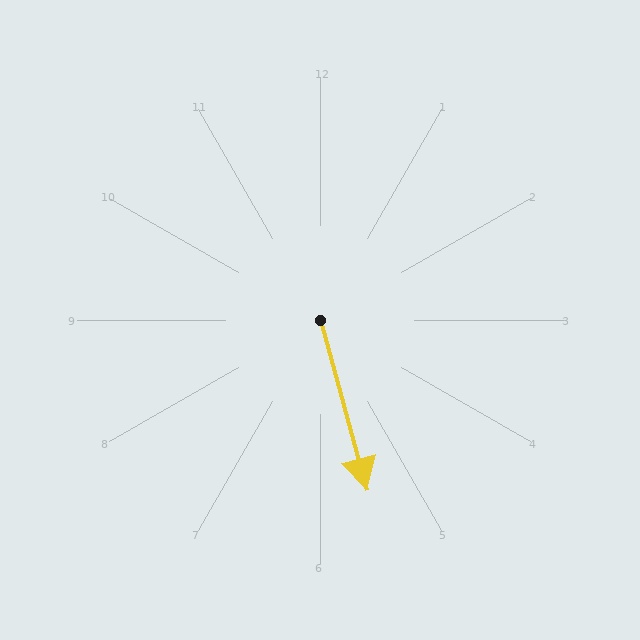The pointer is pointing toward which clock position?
Roughly 5 o'clock.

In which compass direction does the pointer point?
South.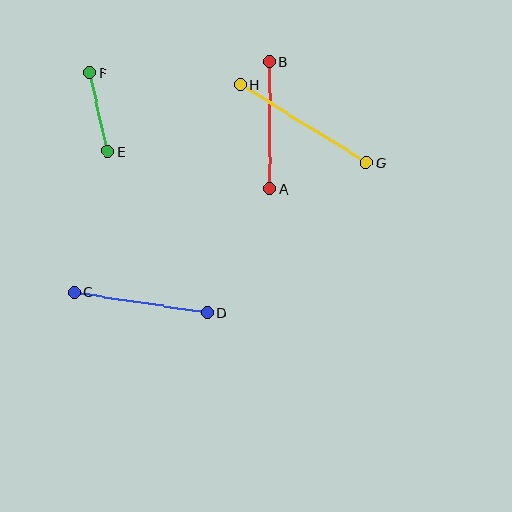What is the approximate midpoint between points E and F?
The midpoint is at approximately (98, 112) pixels.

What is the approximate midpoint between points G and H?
The midpoint is at approximately (303, 123) pixels.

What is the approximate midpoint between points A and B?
The midpoint is at approximately (270, 126) pixels.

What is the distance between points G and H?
The distance is approximately 148 pixels.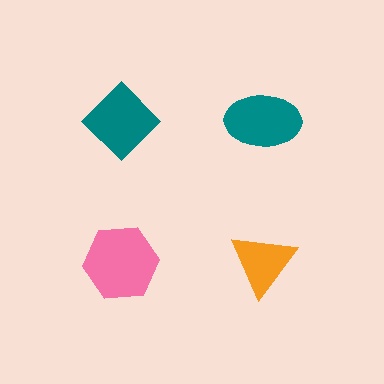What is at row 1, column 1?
A teal diamond.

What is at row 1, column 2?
A teal ellipse.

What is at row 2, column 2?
An orange triangle.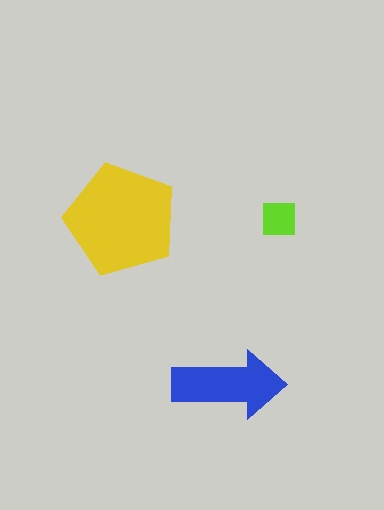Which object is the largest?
The yellow pentagon.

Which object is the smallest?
The lime square.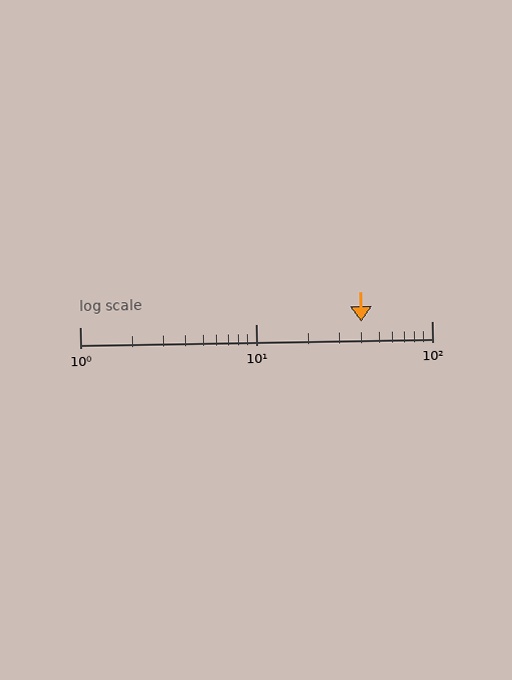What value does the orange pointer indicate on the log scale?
The pointer indicates approximately 40.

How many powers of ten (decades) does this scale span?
The scale spans 2 decades, from 1 to 100.